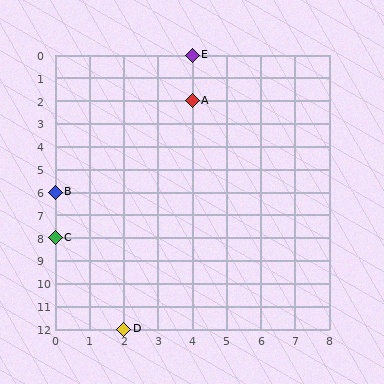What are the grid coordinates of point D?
Point D is at grid coordinates (2, 12).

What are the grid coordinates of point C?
Point C is at grid coordinates (0, 8).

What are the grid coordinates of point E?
Point E is at grid coordinates (4, 0).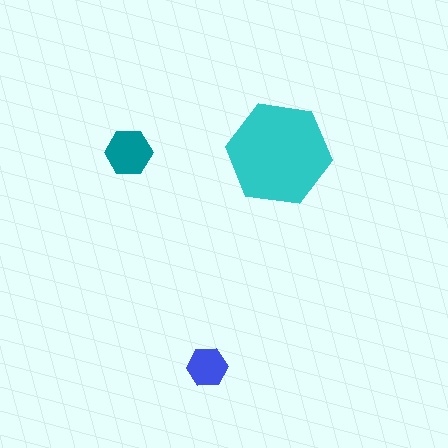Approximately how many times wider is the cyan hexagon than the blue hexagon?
About 2.5 times wider.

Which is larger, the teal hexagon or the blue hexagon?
The teal one.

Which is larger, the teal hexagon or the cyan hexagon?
The cyan one.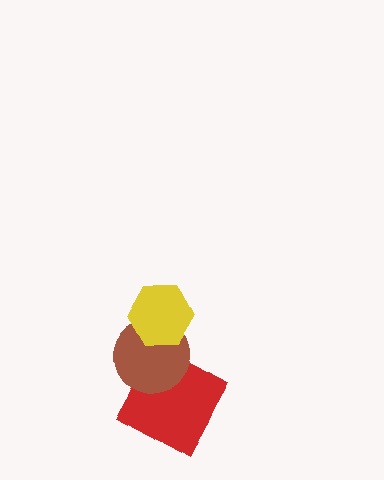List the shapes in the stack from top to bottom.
From top to bottom: the yellow hexagon, the brown circle, the red square.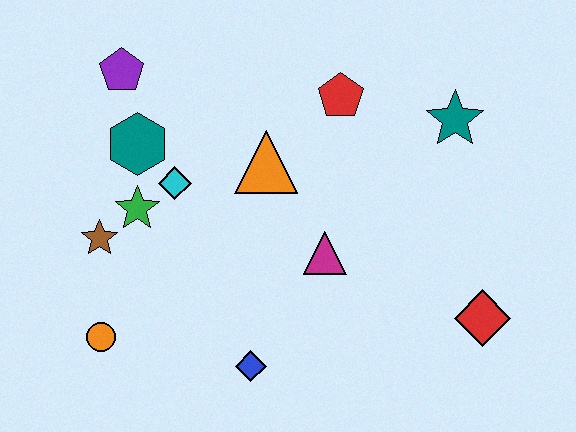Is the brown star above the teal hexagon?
No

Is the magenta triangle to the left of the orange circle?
No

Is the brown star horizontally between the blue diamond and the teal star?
No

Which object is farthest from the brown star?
The red diamond is farthest from the brown star.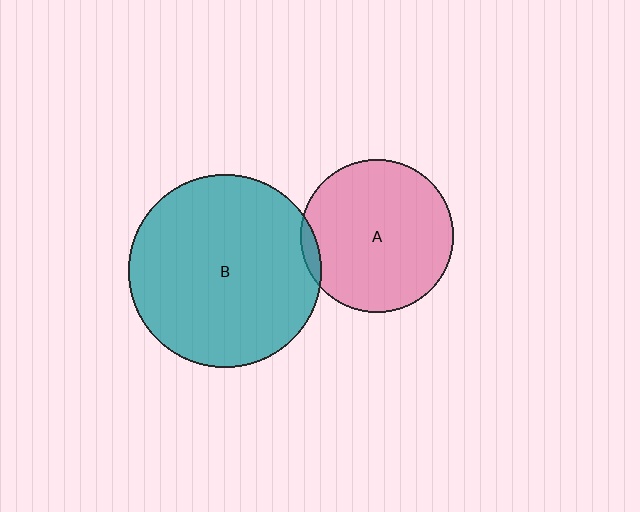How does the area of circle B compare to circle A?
Approximately 1.6 times.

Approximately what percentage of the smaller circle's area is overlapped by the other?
Approximately 5%.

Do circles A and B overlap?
Yes.